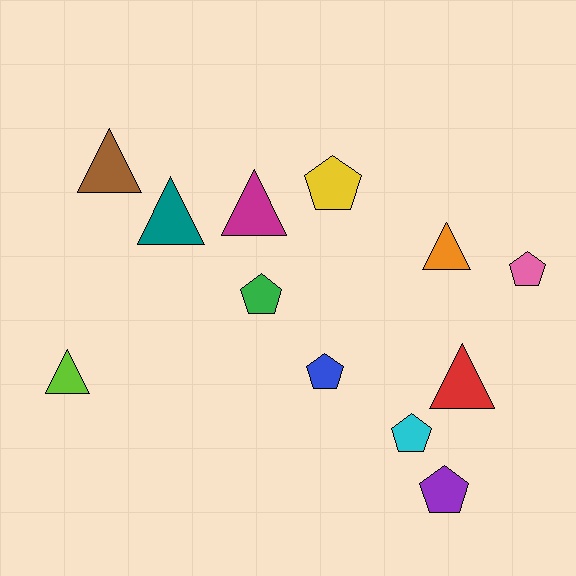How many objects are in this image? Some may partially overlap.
There are 12 objects.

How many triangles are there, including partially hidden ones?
There are 6 triangles.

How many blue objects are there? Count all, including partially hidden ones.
There is 1 blue object.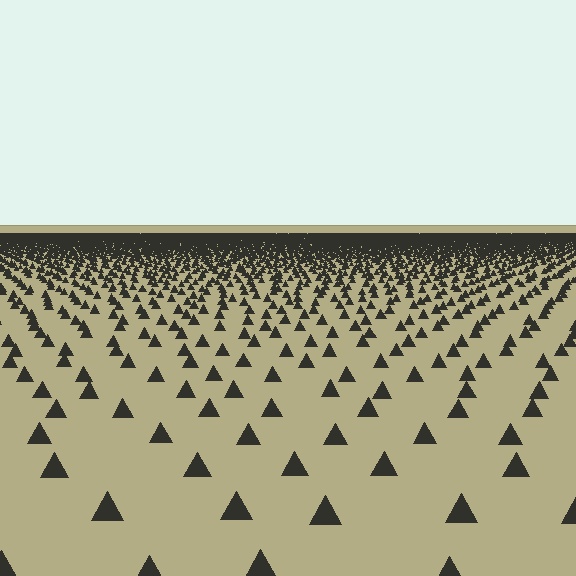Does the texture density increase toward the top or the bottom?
Density increases toward the top.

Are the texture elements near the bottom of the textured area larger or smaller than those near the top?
Larger. Near the bottom, elements are closer to the viewer and appear at a bigger on-screen size.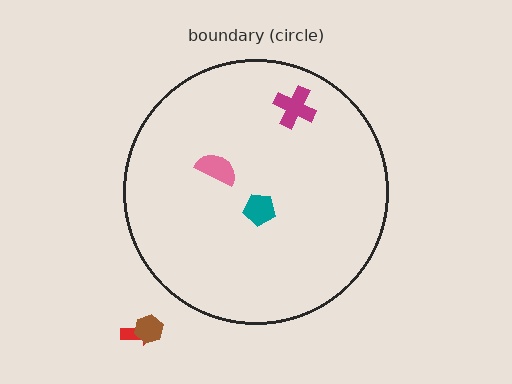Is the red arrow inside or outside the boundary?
Outside.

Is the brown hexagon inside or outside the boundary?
Outside.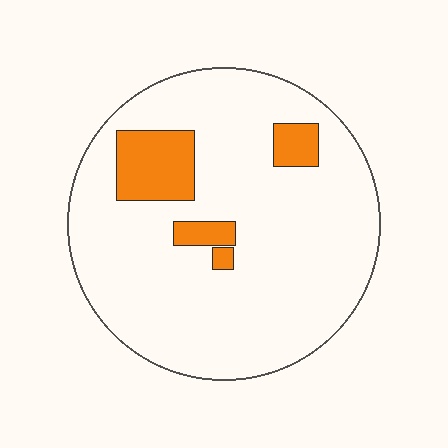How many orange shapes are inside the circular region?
4.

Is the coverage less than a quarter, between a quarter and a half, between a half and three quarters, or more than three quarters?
Less than a quarter.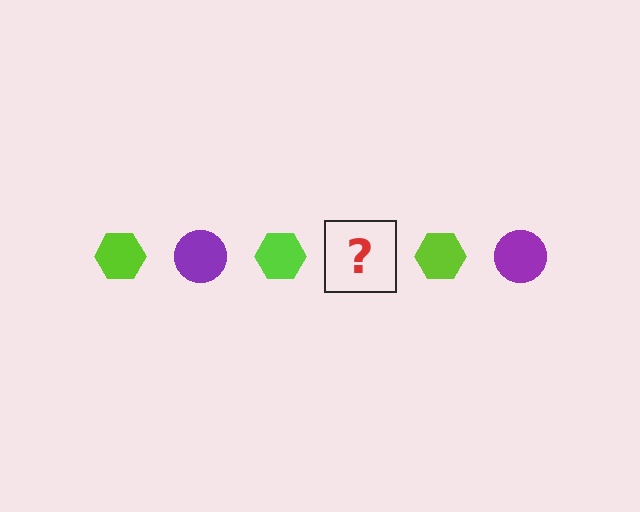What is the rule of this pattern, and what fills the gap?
The rule is that the pattern alternates between lime hexagon and purple circle. The gap should be filled with a purple circle.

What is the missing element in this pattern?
The missing element is a purple circle.